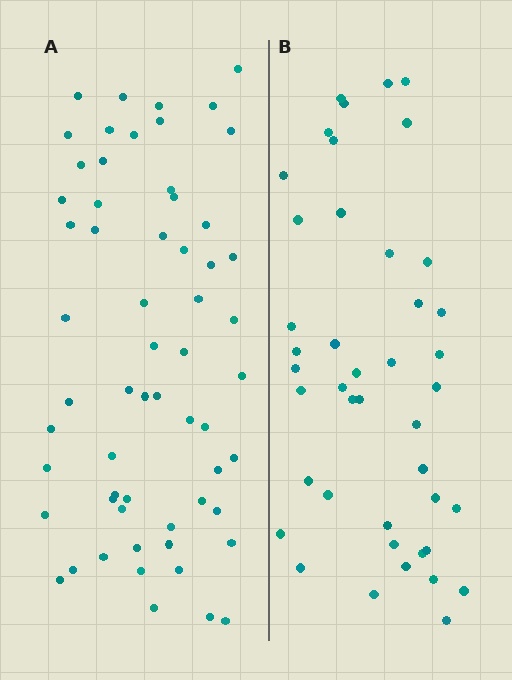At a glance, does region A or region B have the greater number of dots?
Region A (the left region) has more dots.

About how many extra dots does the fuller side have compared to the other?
Region A has approximately 15 more dots than region B.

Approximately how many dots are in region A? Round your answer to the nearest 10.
About 60 dots.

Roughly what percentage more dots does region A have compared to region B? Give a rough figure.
About 40% more.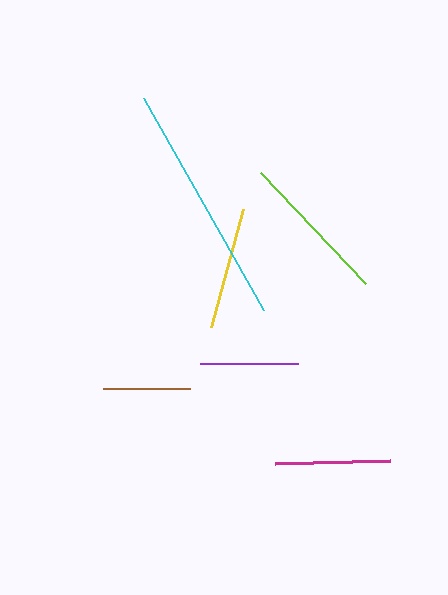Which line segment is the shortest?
The brown line is the shortest at approximately 87 pixels.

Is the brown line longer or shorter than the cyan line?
The cyan line is longer than the brown line.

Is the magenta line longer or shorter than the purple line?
The magenta line is longer than the purple line.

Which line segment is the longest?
The cyan line is the longest at approximately 244 pixels.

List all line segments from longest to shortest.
From longest to shortest: cyan, lime, yellow, magenta, purple, brown.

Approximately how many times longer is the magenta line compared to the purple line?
The magenta line is approximately 1.2 times the length of the purple line.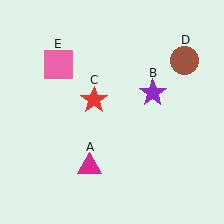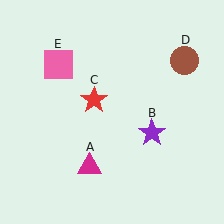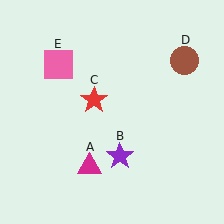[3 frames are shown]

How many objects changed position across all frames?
1 object changed position: purple star (object B).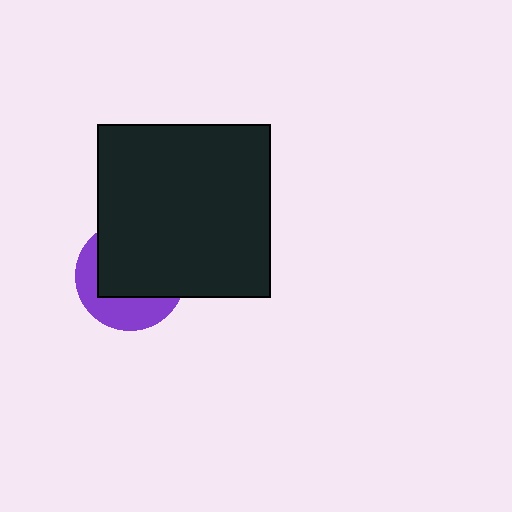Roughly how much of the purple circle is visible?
A small part of it is visible (roughly 38%).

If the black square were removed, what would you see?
You would see the complete purple circle.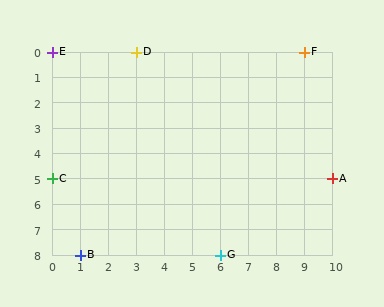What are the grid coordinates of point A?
Point A is at grid coordinates (10, 5).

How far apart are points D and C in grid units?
Points D and C are 3 columns and 5 rows apart (about 5.8 grid units diagonally).